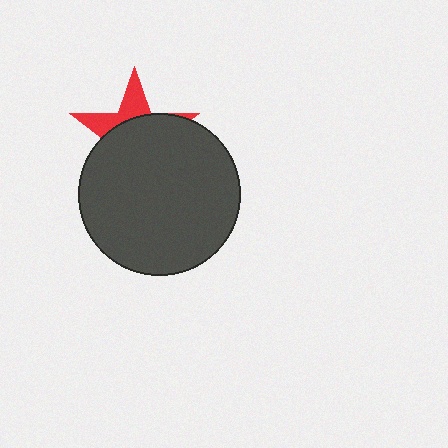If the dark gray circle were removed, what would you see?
You would see the complete red star.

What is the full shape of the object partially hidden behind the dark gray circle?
The partially hidden object is a red star.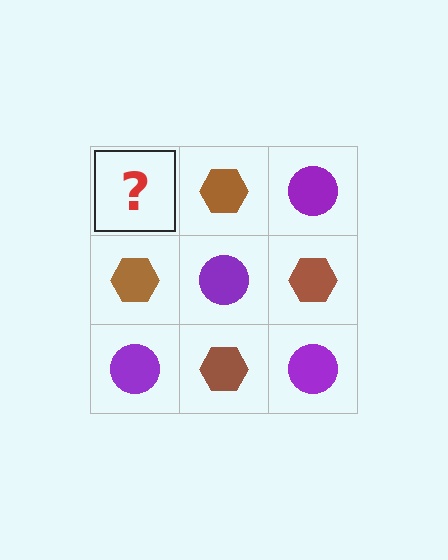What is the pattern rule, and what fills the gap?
The rule is that it alternates purple circle and brown hexagon in a checkerboard pattern. The gap should be filled with a purple circle.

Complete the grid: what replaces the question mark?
The question mark should be replaced with a purple circle.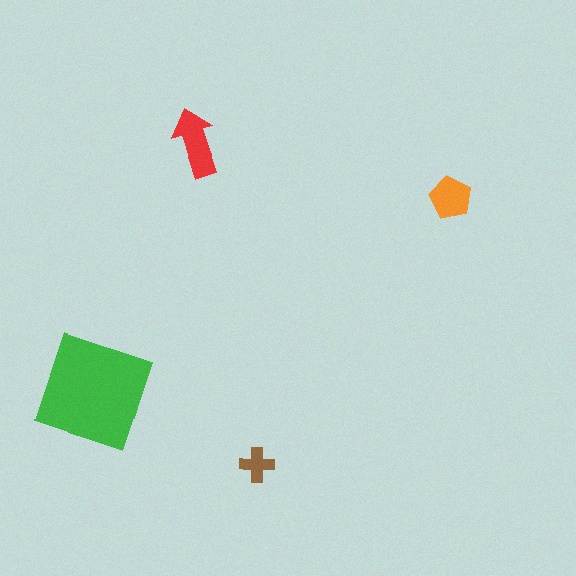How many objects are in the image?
There are 4 objects in the image.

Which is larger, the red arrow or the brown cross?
The red arrow.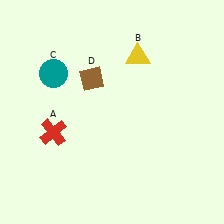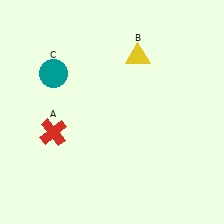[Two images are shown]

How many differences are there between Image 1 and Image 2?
There is 1 difference between the two images.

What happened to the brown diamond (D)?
The brown diamond (D) was removed in Image 2. It was in the top-left area of Image 1.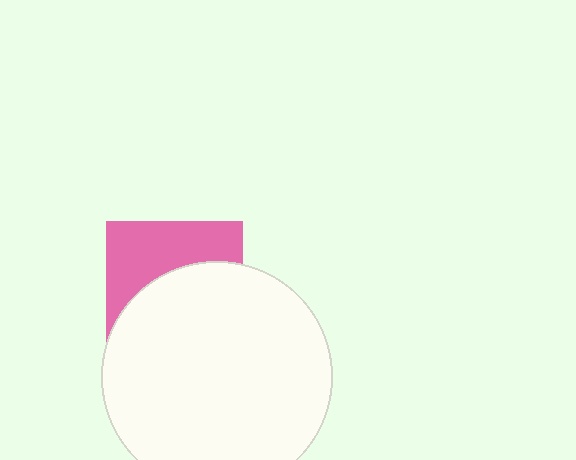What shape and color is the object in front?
The object in front is a white circle.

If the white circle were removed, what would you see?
You would see the complete pink square.